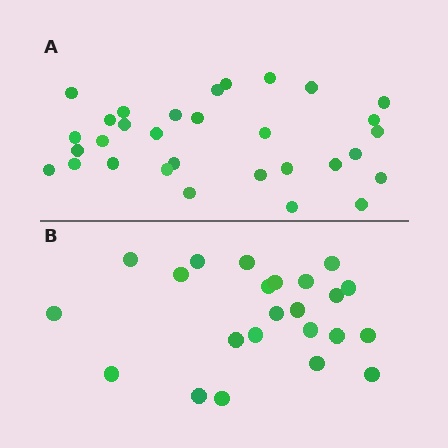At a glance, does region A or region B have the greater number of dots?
Region A (the top region) has more dots.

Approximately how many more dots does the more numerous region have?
Region A has roughly 8 or so more dots than region B.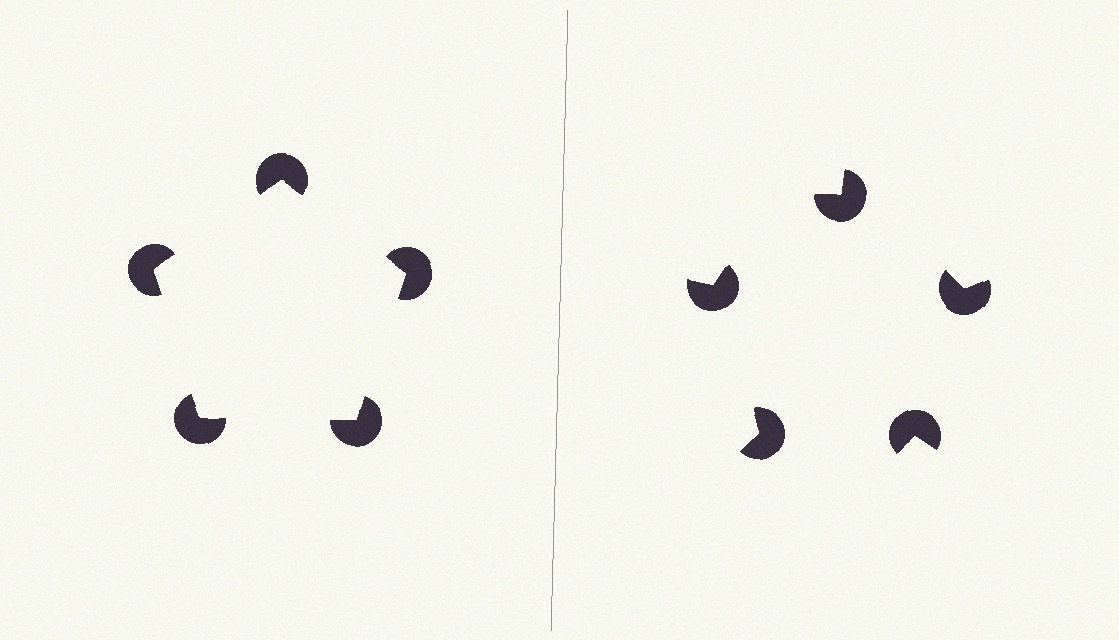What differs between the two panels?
The pac-man discs are positioned identically on both sides; only the wedge orientations differ. On the left they align to a pentagon; on the right they are misaligned.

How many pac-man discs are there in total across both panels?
10 — 5 on each side.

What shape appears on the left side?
An illusory pentagon.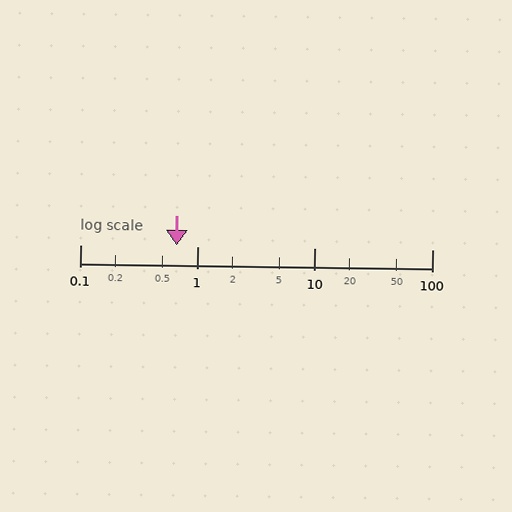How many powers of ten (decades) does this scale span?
The scale spans 3 decades, from 0.1 to 100.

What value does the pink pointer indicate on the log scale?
The pointer indicates approximately 0.67.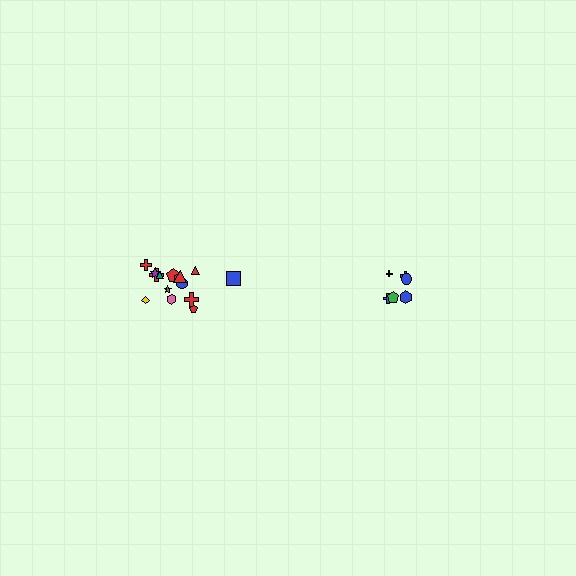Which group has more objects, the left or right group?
The left group.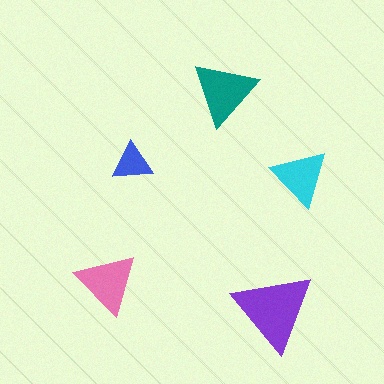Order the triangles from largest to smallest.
the purple one, the teal one, the pink one, the cyan one, the blue one.